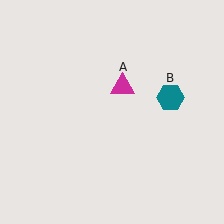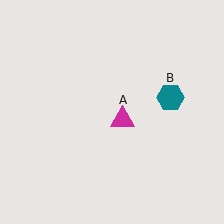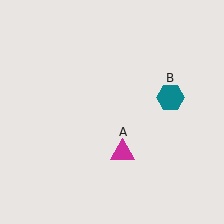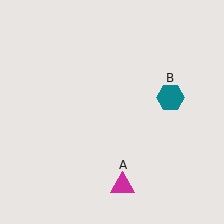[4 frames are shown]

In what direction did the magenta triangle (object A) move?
The magenta triangle (object A) moved down.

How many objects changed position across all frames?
1 object changed position: magenta triangle (object A).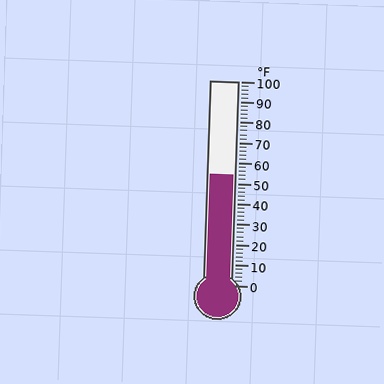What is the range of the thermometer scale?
The thermometer scale ranges from 0°F to 100°F.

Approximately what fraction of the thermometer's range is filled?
The thermometer is filled to approximately 55% of its range.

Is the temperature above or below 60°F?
The temperature is below 60°F.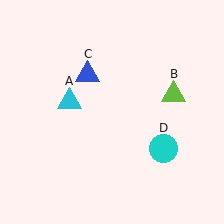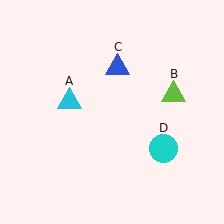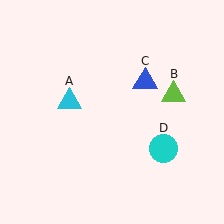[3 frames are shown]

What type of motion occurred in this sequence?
The blue triangle (object C) rotated clockwise around the center of the scene.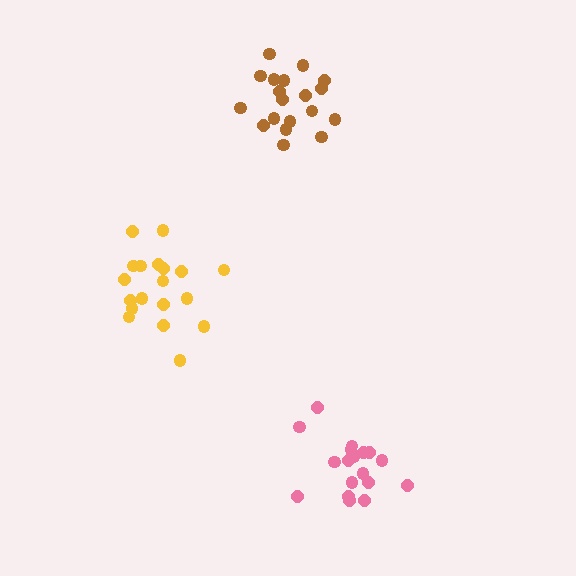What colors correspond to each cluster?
The clusters are colored: yellow, pink, brown.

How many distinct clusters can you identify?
There are 3 distinct clusters.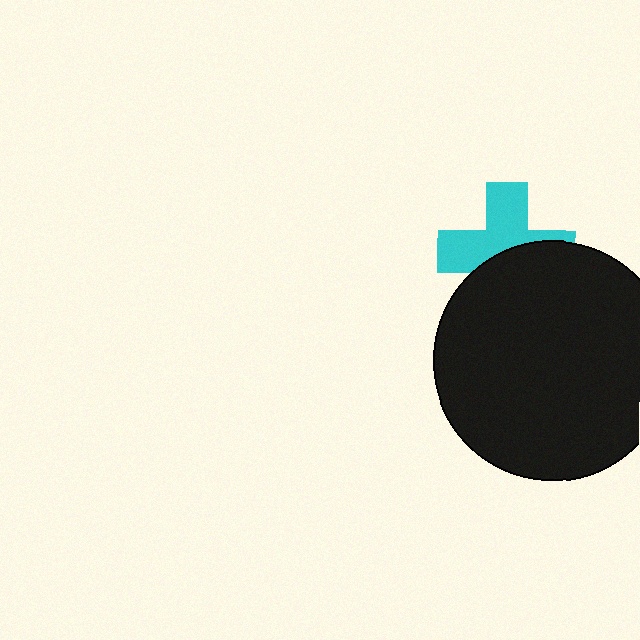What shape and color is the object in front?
The object in front is a black circle.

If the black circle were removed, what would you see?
You would see the complete cyan cross.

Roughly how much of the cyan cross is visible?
About half of it is visible (roughly 54%).